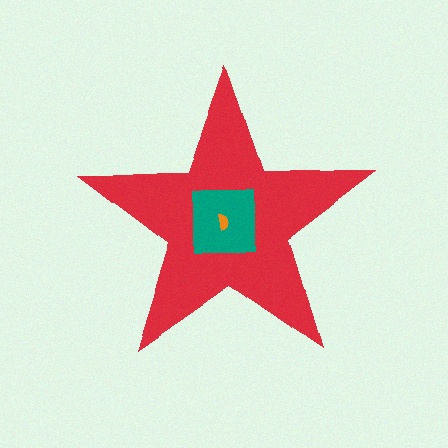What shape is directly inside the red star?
The teal square.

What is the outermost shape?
The red star.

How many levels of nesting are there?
3.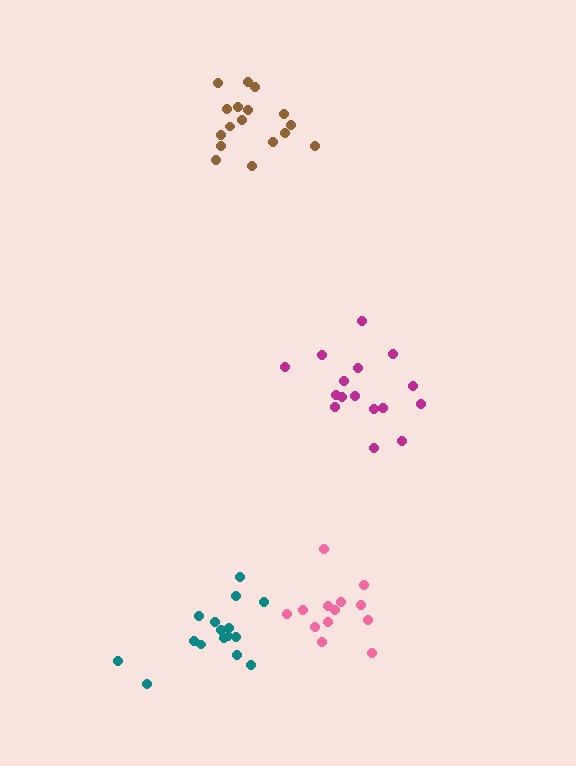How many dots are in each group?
Group 1: 16 dots, Group 2: 13 dots, Group 3: 16 dots, Group 4: 17 dots (62 total).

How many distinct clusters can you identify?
There are 4 distinct clusters.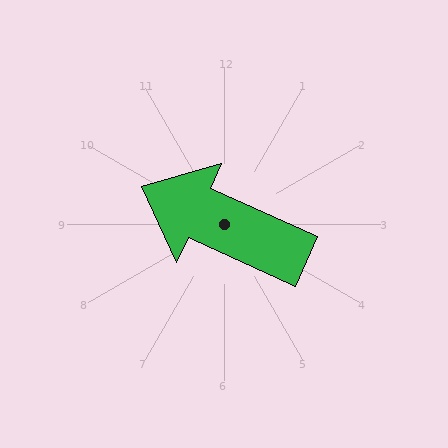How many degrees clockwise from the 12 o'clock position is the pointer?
Approximately 294 degrees.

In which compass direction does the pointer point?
Northwest.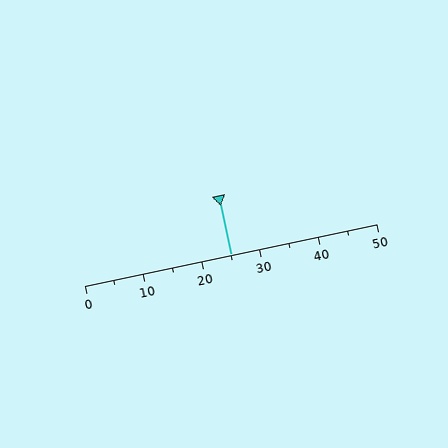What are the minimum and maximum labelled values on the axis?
The axis runs from 0 to 50.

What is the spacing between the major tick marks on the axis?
The major ticks are spaced 10 apart.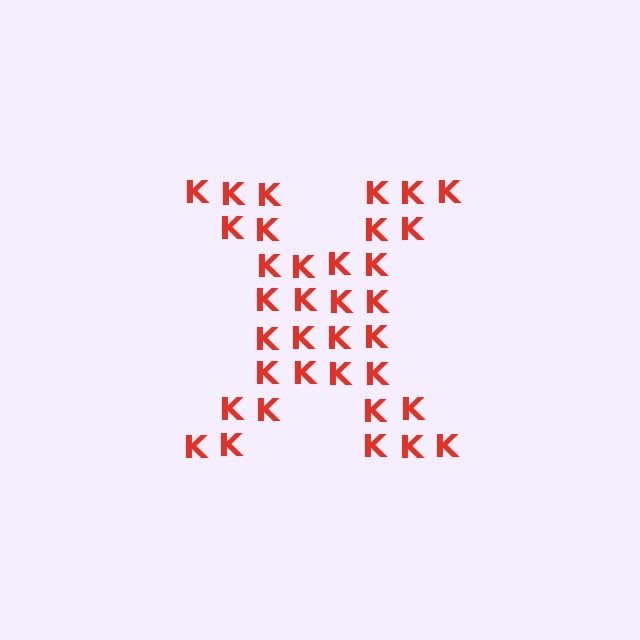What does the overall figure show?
The overall figure shows the letter X.